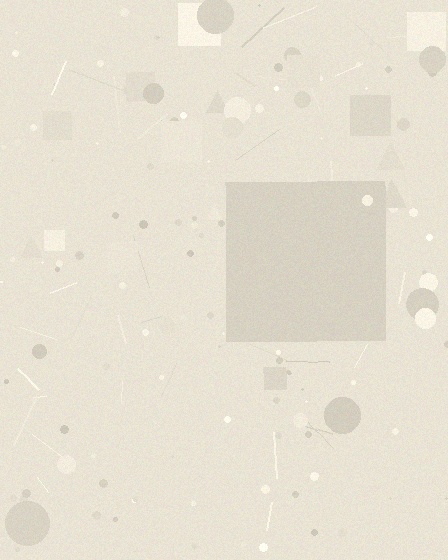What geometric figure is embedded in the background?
A square is embedded in the background.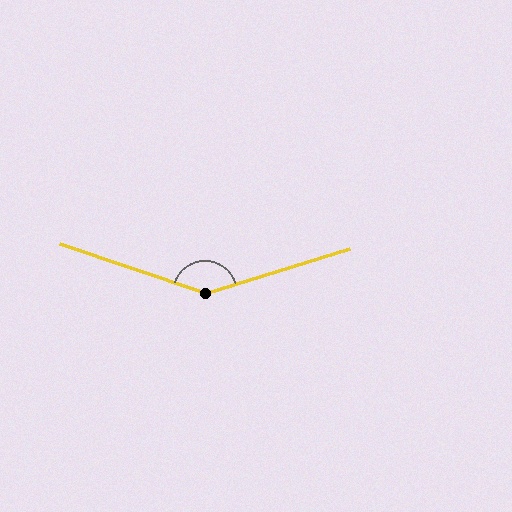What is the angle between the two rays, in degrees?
Approximately 144 degrees.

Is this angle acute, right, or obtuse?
It is obtuse.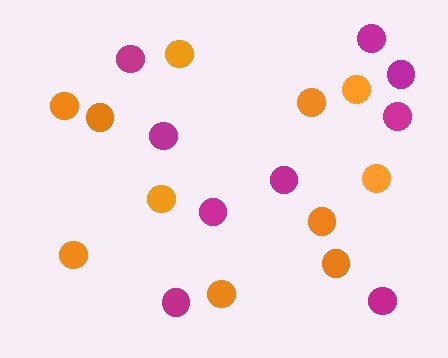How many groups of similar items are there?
There are 2 groups: one group of orange circles (11) and one group of magenta circles (9).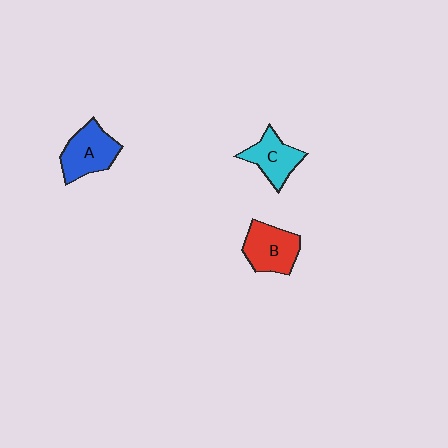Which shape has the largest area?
Shape A (blue).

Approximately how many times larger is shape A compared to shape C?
Approximately 1.2 times.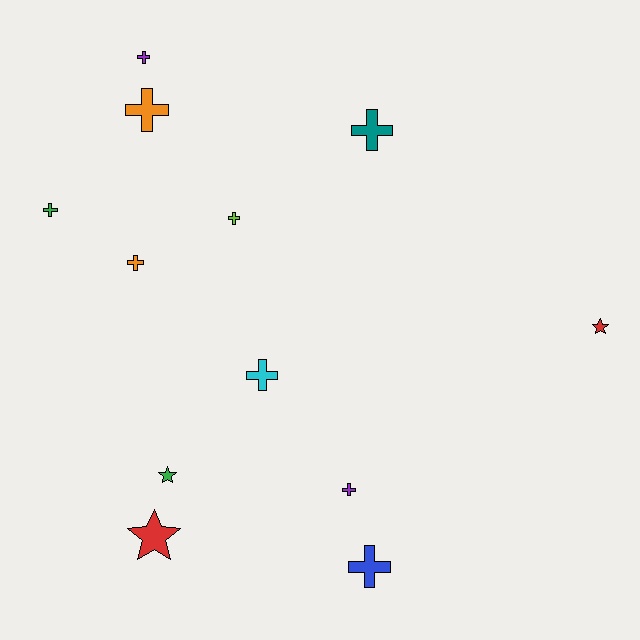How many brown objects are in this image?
There are no brown objects.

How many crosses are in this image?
There are 9 crosses.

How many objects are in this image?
There are 12 objects.